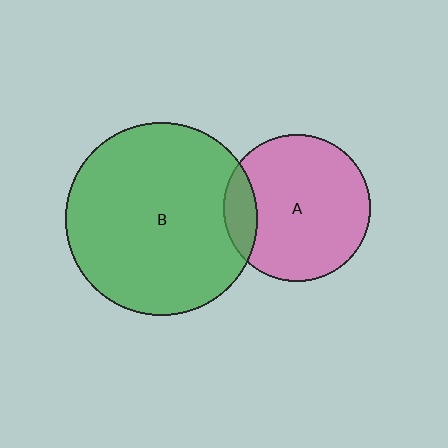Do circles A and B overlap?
Yes.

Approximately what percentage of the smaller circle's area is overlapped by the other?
Approximately 15%.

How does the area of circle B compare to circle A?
Approximately 1.7 times.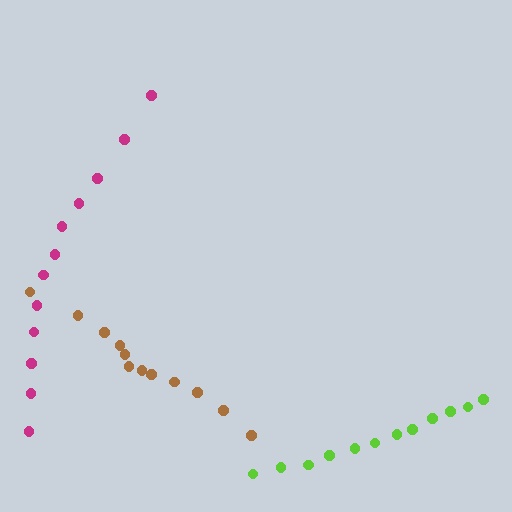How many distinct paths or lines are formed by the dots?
There are 3 distinct paths.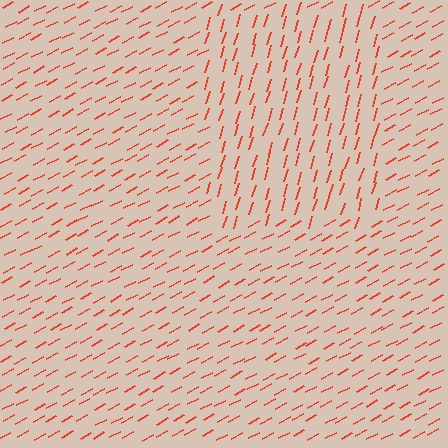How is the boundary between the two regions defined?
The boundary is defined purely by a change in line orientation (approximately 45 degrees difference). All lines are the same color and thickness.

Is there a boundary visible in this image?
Yes, there is a texture boundary formed by a change in line orientation.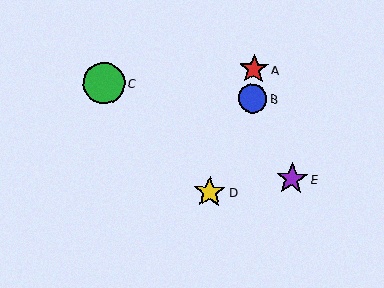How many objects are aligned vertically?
2 objects (A, B) are aligned vertically.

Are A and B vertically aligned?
Yes, both are at x≈254.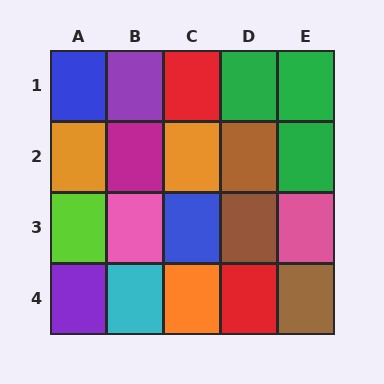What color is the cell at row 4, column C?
Orange.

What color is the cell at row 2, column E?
Green.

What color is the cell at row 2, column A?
Orange.